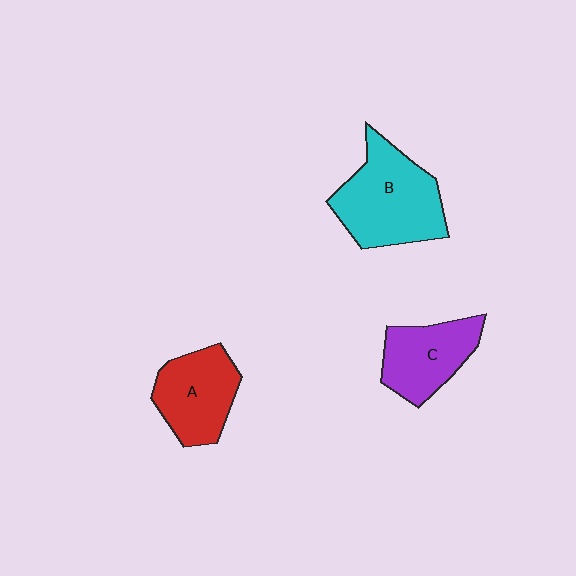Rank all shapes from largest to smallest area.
From largest to smallest: B (cyan), A (red), C (purple).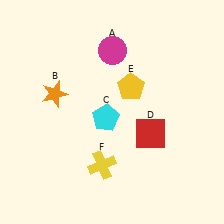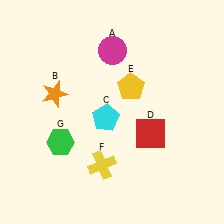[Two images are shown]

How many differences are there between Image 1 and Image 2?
There is 1 difference between the two images.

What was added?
A green hexagon (G) was added in Image 2.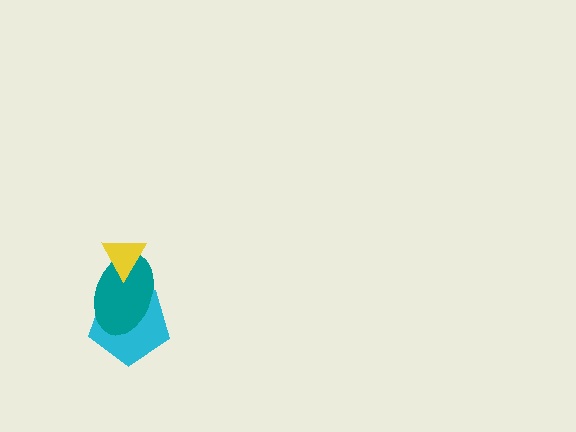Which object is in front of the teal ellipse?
The yellow triangle is in front of the teal ellipse.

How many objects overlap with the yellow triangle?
1 object overlaps with the yellow triangle.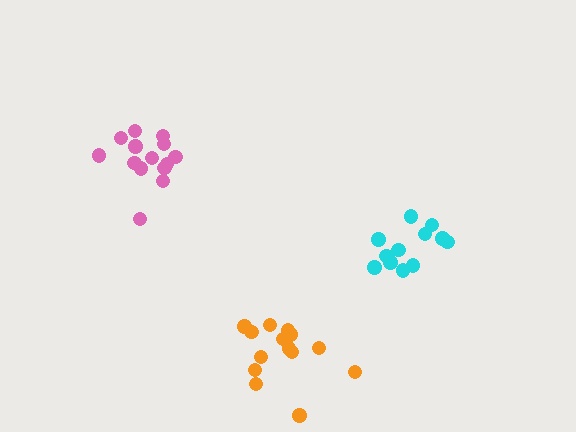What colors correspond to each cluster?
The clusters are colored: cyan, orange, pink.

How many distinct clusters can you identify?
There are 3 distinct clusters.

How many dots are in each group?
Group 1: 12 dots, Group 2: 15 dots, Group 3: 14 dots (41 total).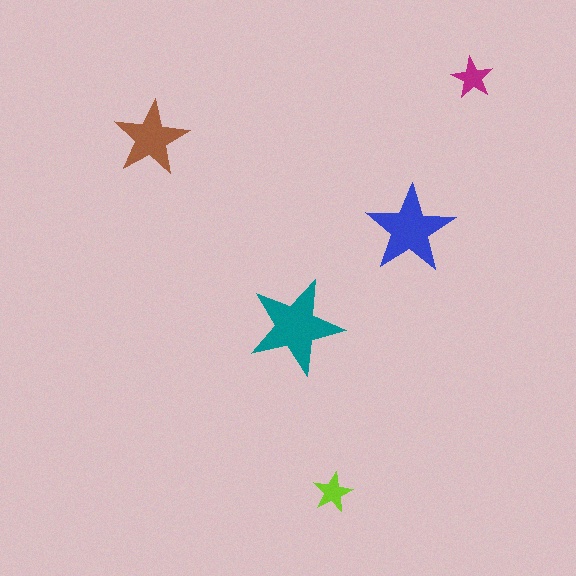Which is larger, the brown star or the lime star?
The brown one.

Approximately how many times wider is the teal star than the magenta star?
About 2.5 times wider.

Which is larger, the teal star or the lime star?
The teal one.